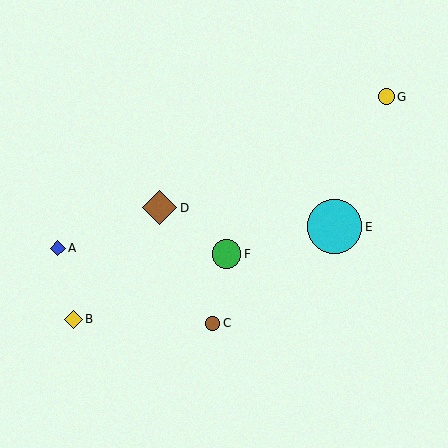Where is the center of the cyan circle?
The center of the cyan circle is at (335, 227).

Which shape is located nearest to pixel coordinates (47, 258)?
The blue diamond (labeled A) at (58, 248) is nearest to that location.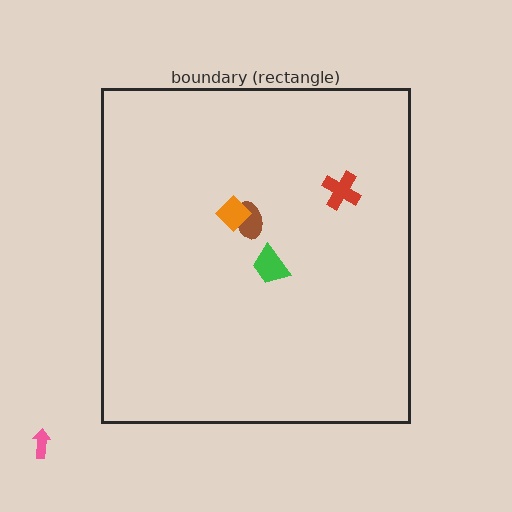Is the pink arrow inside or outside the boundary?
Outside.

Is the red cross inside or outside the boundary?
Inside.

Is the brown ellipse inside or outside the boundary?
Inside.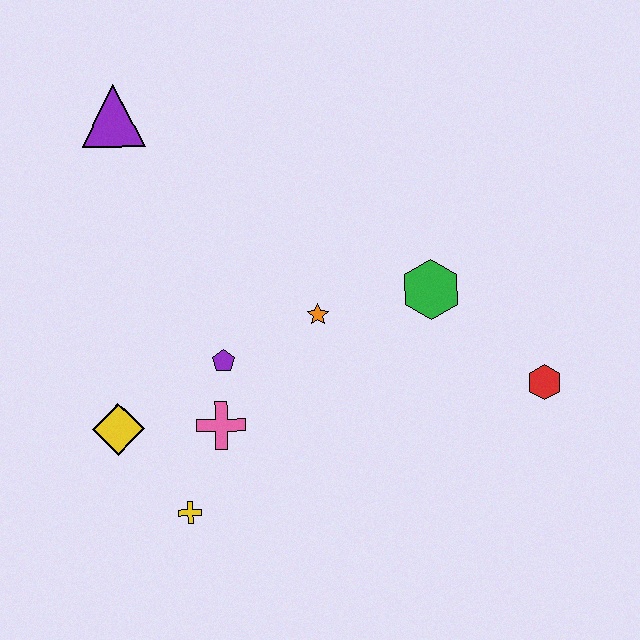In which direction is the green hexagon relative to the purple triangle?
The green hexagon is to the right of the purple triangle.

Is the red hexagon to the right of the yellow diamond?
Yes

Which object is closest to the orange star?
The purple pentagon is closest to the orange star.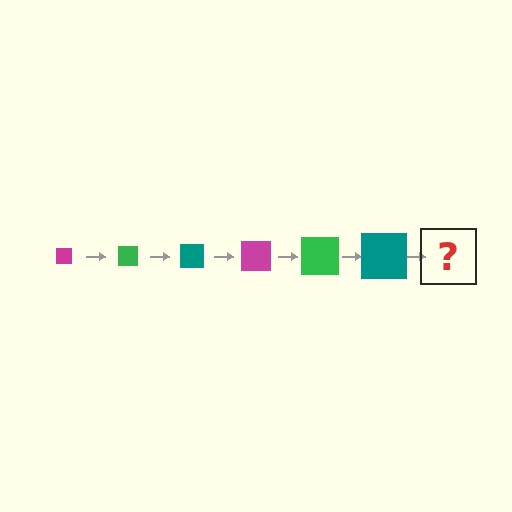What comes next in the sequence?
The next element should be a magenta square, larger than the previous one.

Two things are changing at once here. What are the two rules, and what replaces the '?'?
The two rules are that the square grows larger each step and the color cycles through magenta, green, and teal. The '?' should be a magenta square, larger than the previous one.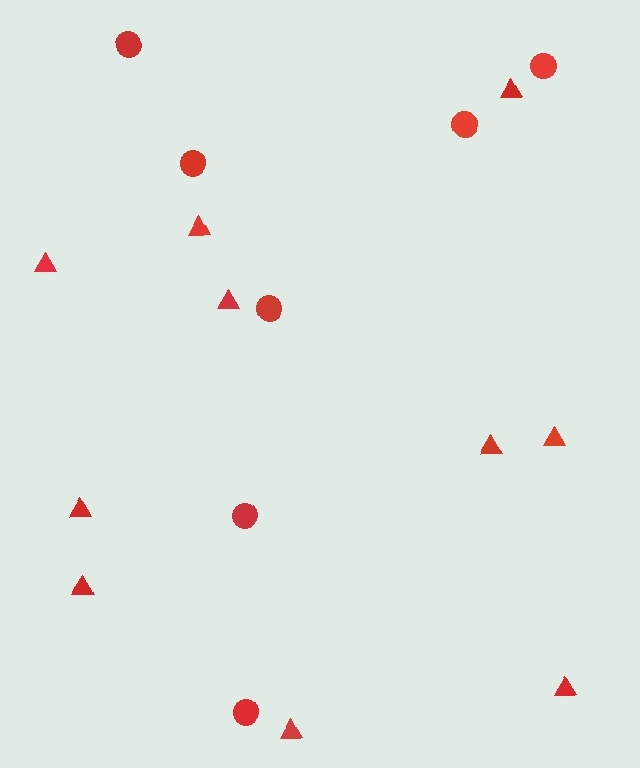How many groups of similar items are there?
There are 2 groups: one group of circles (7) and one group of triangles (10).